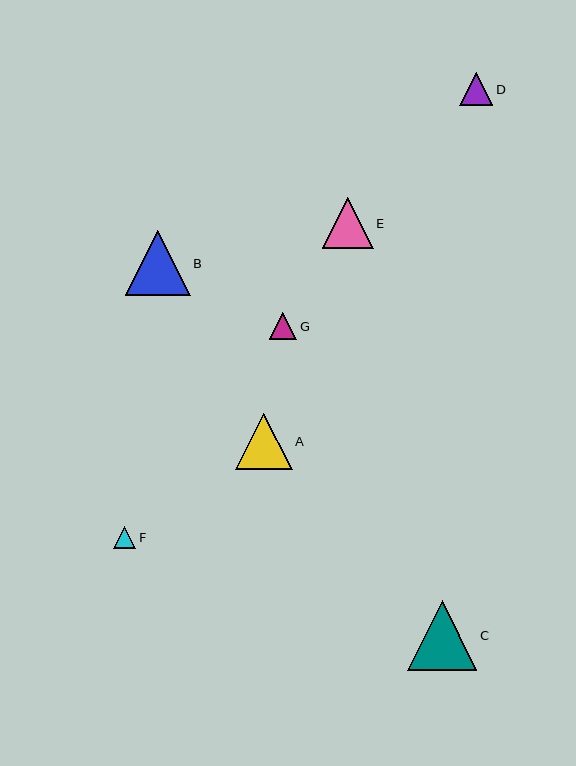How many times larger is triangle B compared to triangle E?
Triangle B is approximately 1.3 times the size of triangle E.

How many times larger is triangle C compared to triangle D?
Triangle C is approximately 2.1 times the size of triangle D.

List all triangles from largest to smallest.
From largest to smallest: C, B, A, E, D, G, F.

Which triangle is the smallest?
Triangle F is the smallest with a size of approximately 22 pixels.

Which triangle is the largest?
Triangle C is the largest with a size of approximately 69 pixels.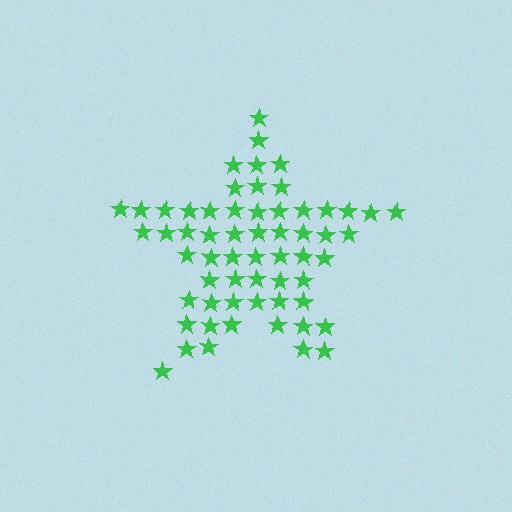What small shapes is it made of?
It is made of small stars.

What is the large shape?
The large shape is a star.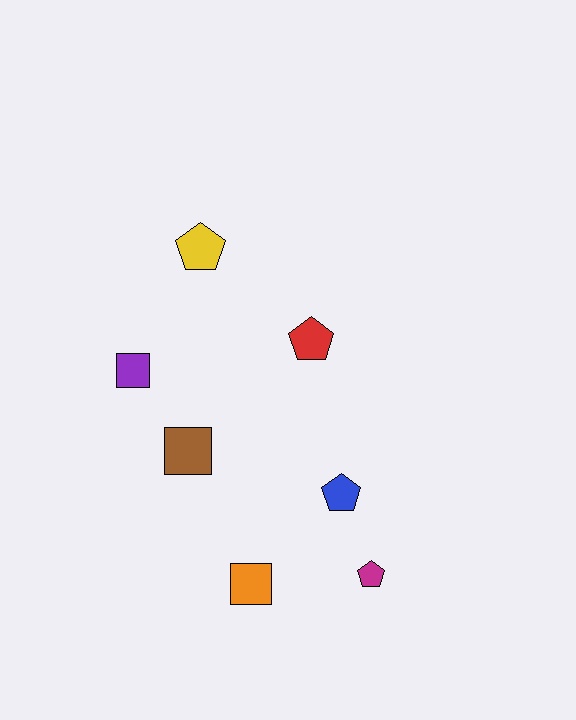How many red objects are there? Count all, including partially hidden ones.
There is 1 red object.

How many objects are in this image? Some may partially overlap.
There are 7 objects.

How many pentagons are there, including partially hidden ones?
There are 4 pentagons.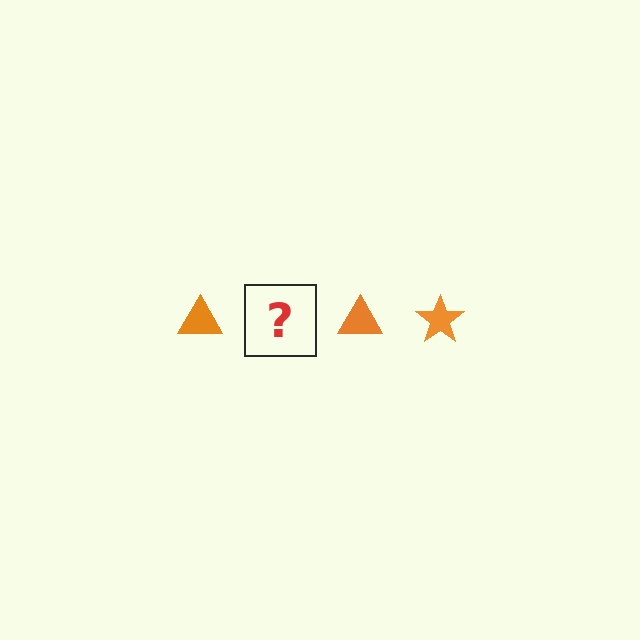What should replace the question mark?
The question mark should be replaced with an orange star.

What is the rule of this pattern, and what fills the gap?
The rule is that the pattern cycles through triangle, star shapes in orange. The gap should be filled with an orange star.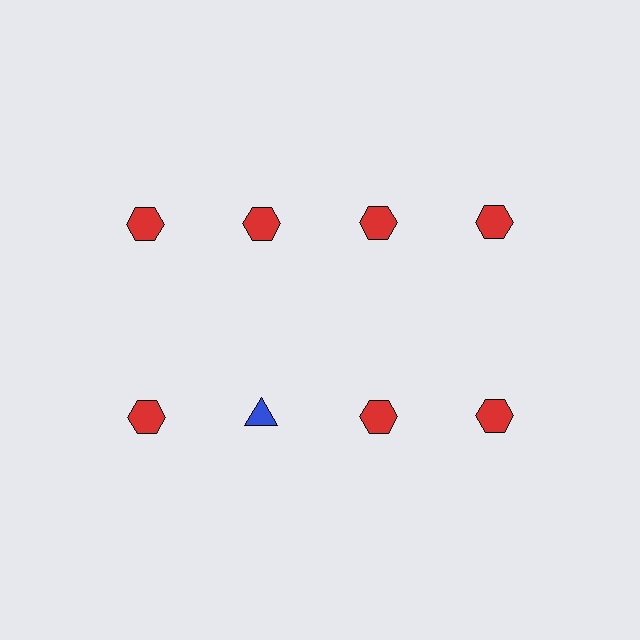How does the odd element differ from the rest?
It differs in both color (blue instead of red) and shape (triangle instead of hexagon).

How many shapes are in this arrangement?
There are 8 shapes arranged in a grid pattern.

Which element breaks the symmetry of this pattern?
The blue triangle in the second row, second from left column breaks the symmetry. All other shapes are red hexagons.